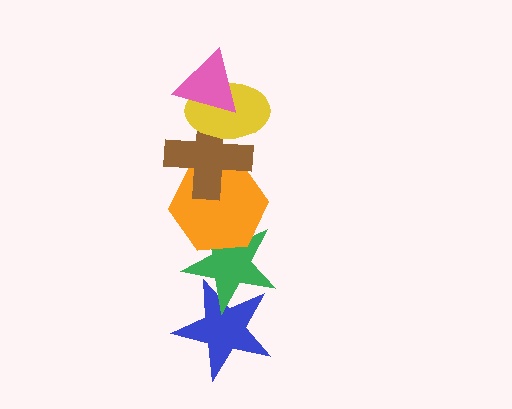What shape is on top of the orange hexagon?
The brown cross is on top of the orange hexagon.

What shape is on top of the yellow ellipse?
The pink triangle is on top of the yellow ellipse.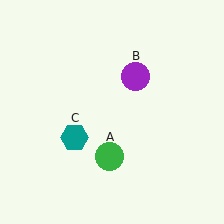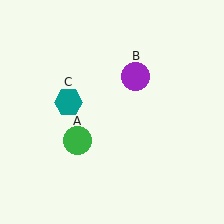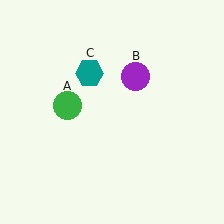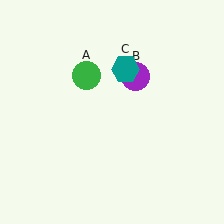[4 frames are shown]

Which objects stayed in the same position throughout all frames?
Purple circle (object B) remained stationary.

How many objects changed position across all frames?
2 objects changed position: green circle (object A), teal hexagon (object C).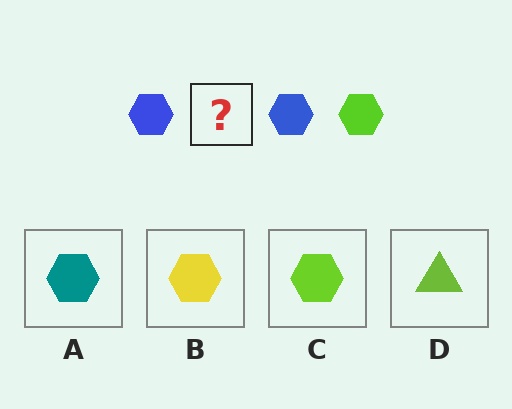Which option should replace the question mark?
Option C.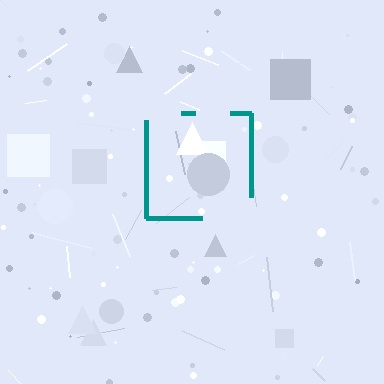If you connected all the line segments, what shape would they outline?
They would outline a square.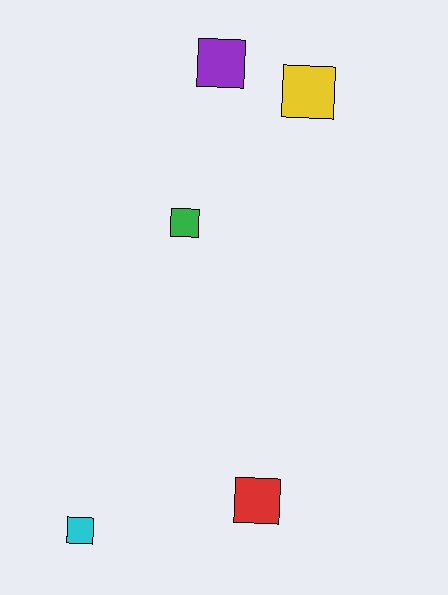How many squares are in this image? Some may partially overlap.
There are 5 squares.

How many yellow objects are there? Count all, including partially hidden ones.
There is 1 yellow object.